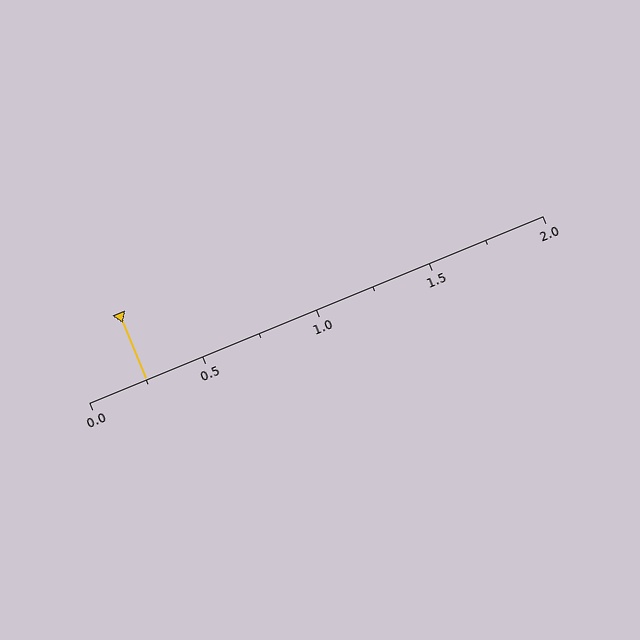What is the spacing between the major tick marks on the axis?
The major ticks are spaced 0.5 apart.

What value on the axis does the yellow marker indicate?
The marker indicates approximately 0.25.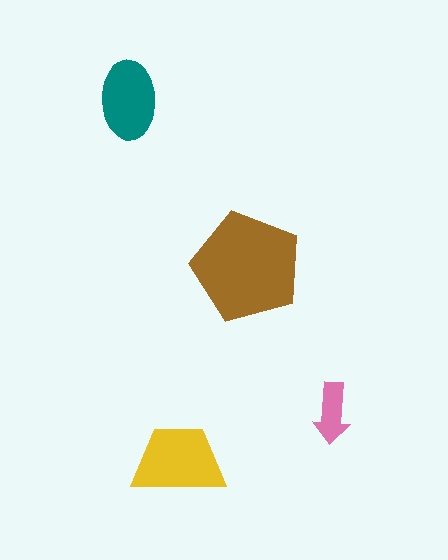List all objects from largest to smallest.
The brown pentagon, the yellow trapezoid, the teal ellipse, the pink arrow.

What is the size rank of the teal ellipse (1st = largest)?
3rd.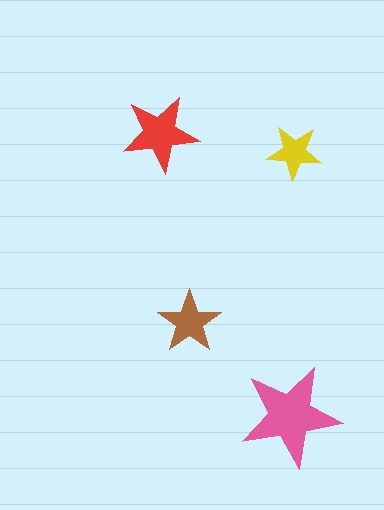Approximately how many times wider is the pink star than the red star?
About 1.5 times wider.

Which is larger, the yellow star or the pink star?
The pink one.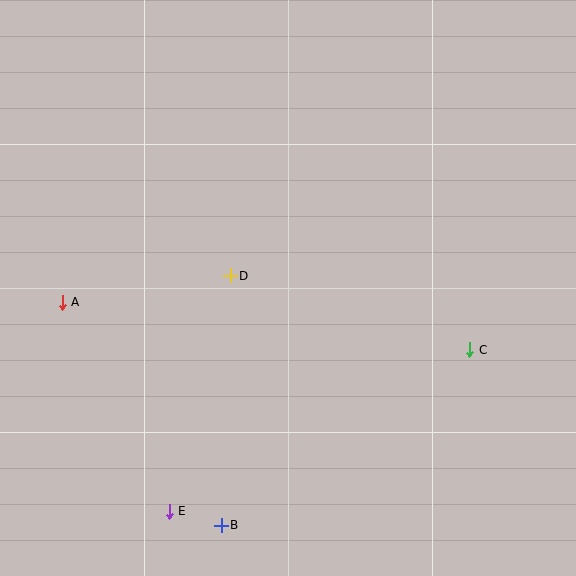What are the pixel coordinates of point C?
Point C is at (470, 350).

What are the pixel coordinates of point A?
Point A is at (62, 302).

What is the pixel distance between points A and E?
The distance between A and E is 235 pixels.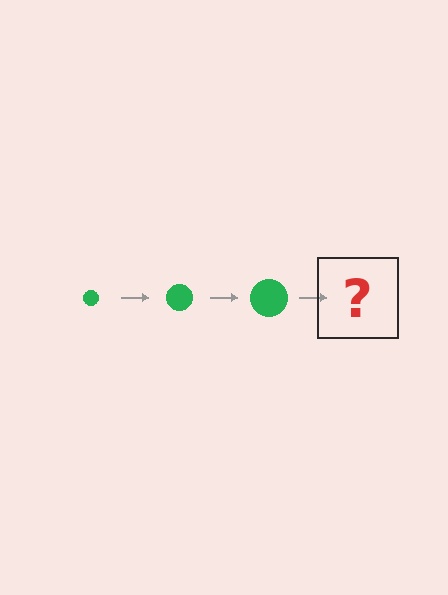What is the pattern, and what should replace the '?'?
The pattern is that the circle gets progressively larger each step. The '?' should be a green circle, larger than the previous one.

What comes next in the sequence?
The next element should be a green circle, larger than the previous one.